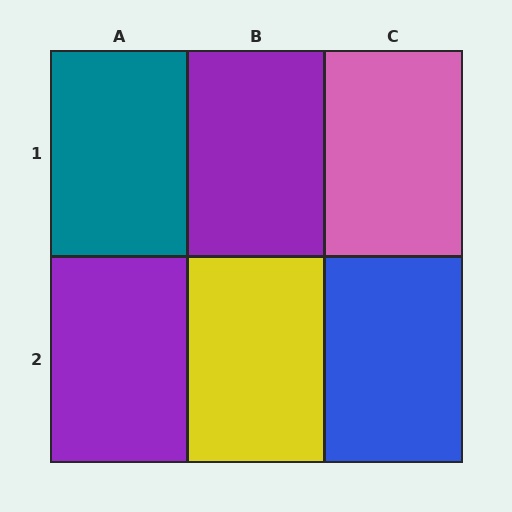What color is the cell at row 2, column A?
Purple.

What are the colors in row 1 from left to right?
Teal, purple, pink.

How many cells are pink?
1 cell is pink.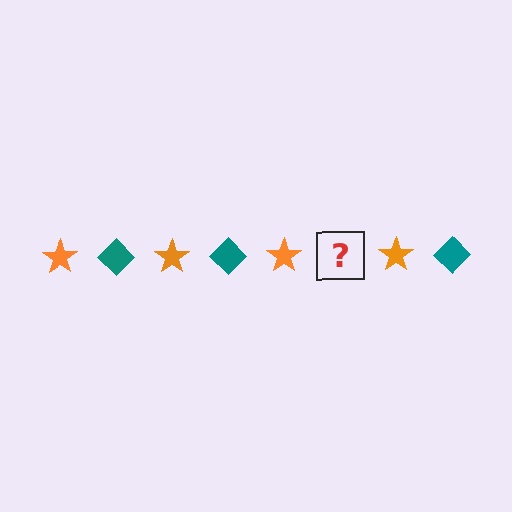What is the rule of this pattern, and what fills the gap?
The rule is that the pattern alternates between orange star and teal diamond. The gap should be filled with a teal diamond.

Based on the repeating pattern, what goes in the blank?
The blank should be a teal diamond.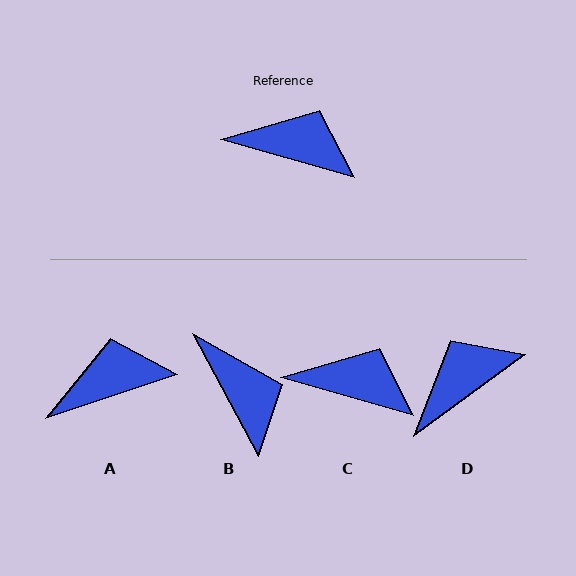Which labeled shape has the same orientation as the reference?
C.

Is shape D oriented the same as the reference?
No, it is off by about 52 degrees.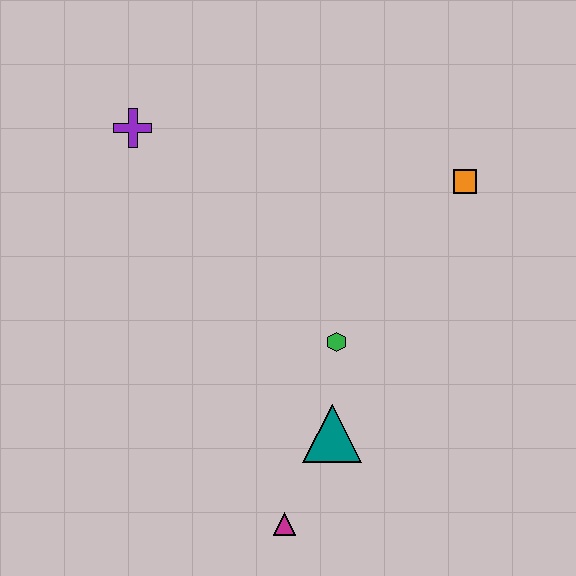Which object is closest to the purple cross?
The green hexagon is closest to the purple cross.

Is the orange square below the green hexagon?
No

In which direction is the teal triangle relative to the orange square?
The teal triangle is below the orange square.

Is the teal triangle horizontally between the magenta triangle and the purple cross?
No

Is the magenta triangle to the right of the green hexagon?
No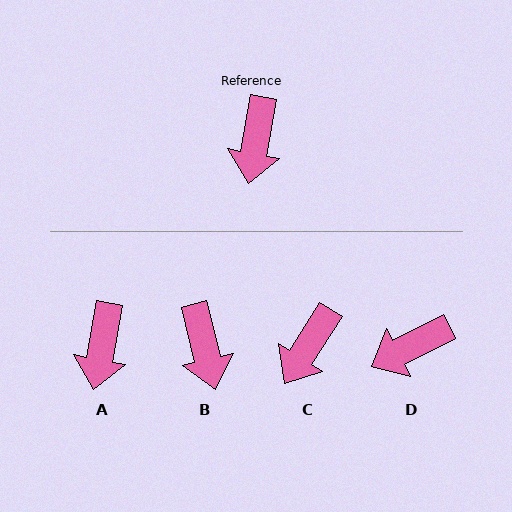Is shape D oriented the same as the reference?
No, it is off by about 53 degrees.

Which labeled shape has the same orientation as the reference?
A.